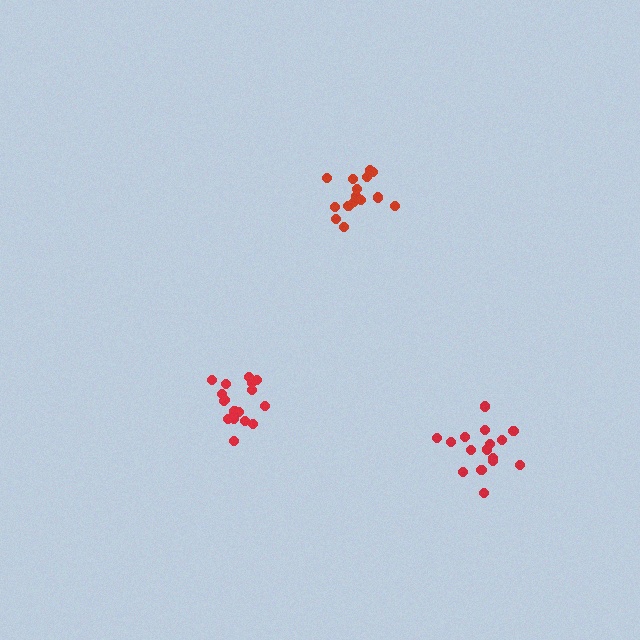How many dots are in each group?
Group 1: 16 dots, Group 2: 15 dots, Group 3: 18 dots (49 total).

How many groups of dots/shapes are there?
There are 3 groups.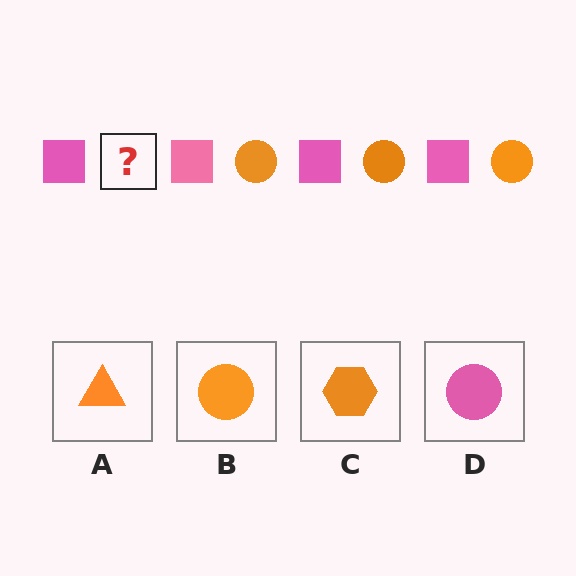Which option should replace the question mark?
Option B.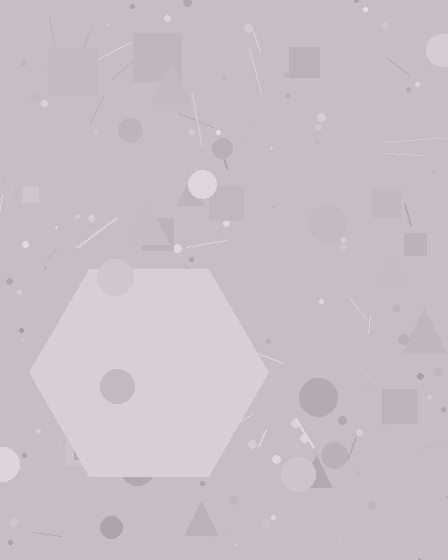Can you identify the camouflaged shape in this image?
The camouflaged shape is a hexagon.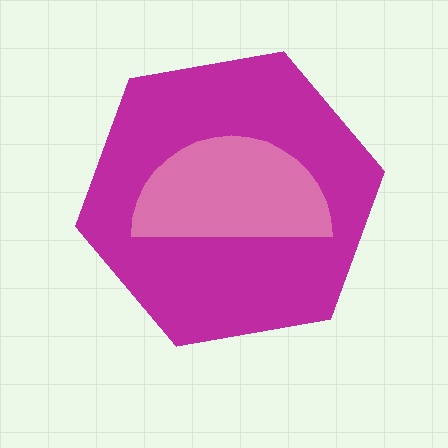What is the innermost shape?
The pink semicircle.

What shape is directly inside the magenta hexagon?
The pink semicircle.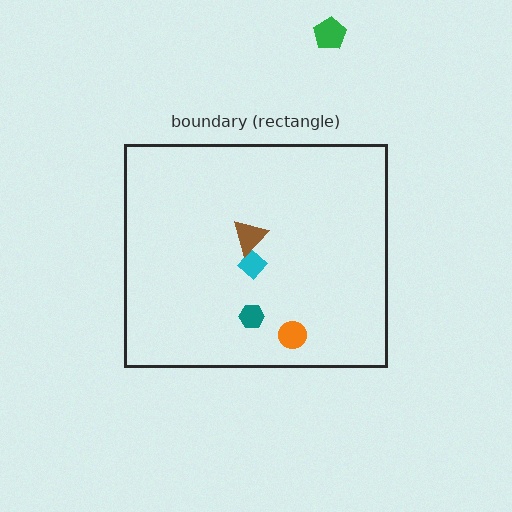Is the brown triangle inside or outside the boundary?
Inside.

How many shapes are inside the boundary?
4 inside, 1 outside.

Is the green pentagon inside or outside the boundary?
Outside.